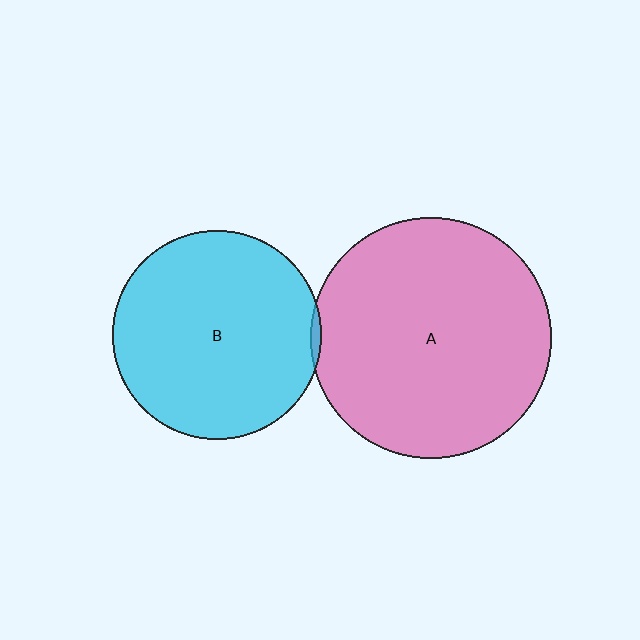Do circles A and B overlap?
Yes.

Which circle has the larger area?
Circle A (pink).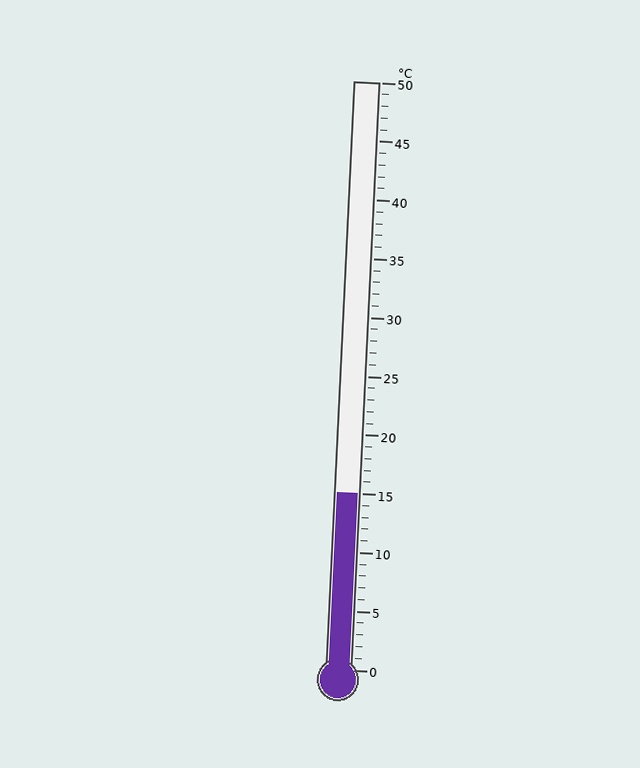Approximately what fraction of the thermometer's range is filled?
The thermometer is filled to approximately 30% of its range.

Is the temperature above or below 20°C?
The temperature is below 20°C.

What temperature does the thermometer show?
The thermometer shows approximately 15°C.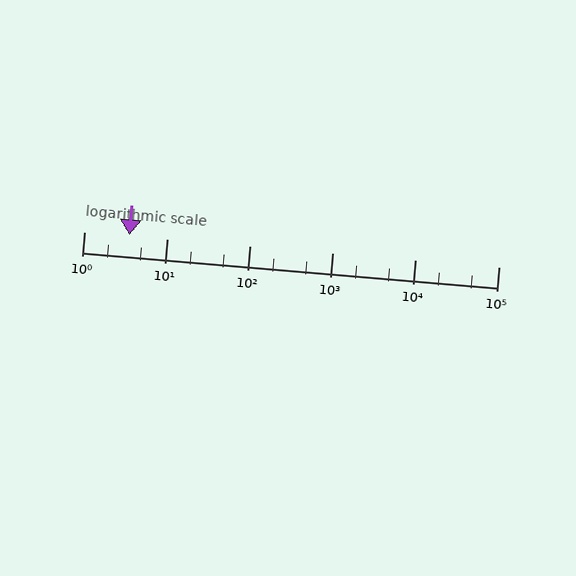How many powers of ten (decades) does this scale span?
The scale spans 5 decades, from 1 to 100000.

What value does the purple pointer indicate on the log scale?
The pointer indicates approximately 3.5.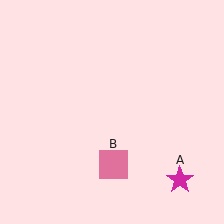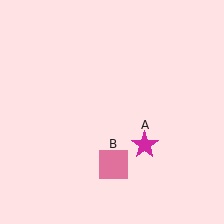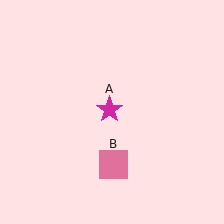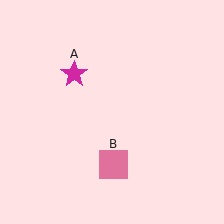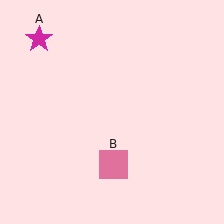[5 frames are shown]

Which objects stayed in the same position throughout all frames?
Pink square (object B) remained stationary.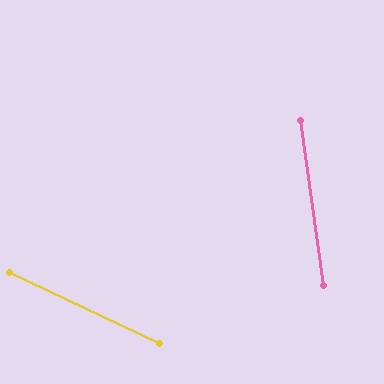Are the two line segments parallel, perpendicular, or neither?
Neither parallel nor perpendicular — they differ by about 57°.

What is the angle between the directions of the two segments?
Approximately 57 degrees.